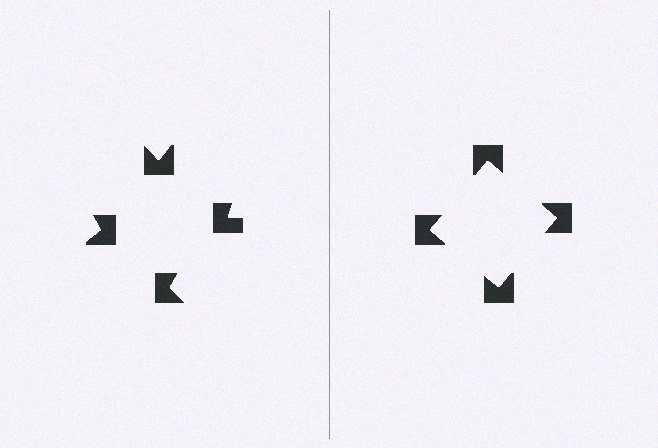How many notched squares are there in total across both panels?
8 — 4 on each side.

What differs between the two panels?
The notched squares are positioned identically on both sides; only the wedge orientations differ. On the right they align to a square; on the left they are misaligned.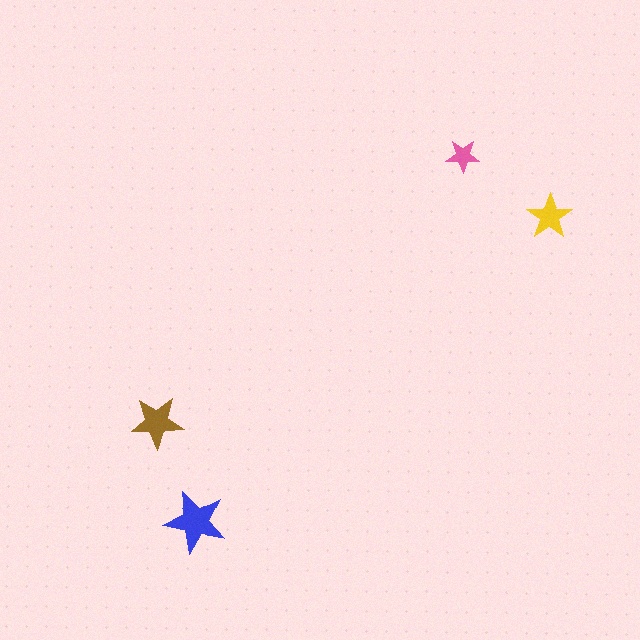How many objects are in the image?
There are 4 objects in the image.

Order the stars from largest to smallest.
the blue one, the brown one, the yellow one, the pink one.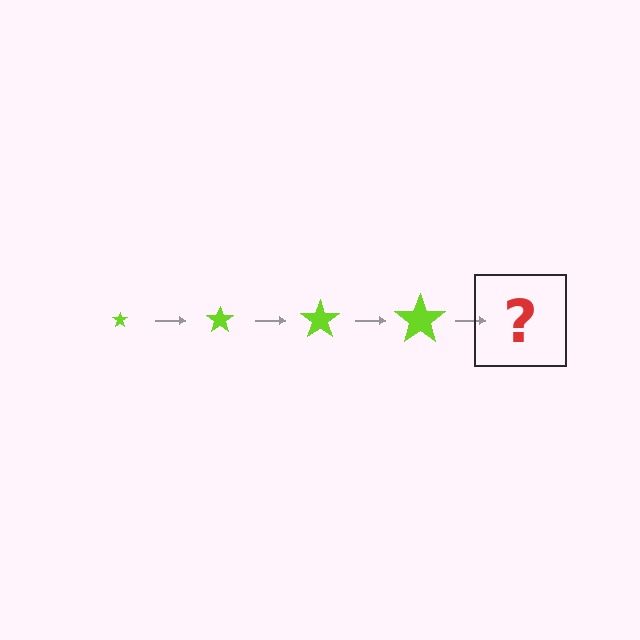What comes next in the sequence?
The next element should be a lime star, larger than the previous one.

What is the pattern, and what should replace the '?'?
The pattern is that the star gets progressively larger each step. The '?' should be a lime star, larger than the previous one.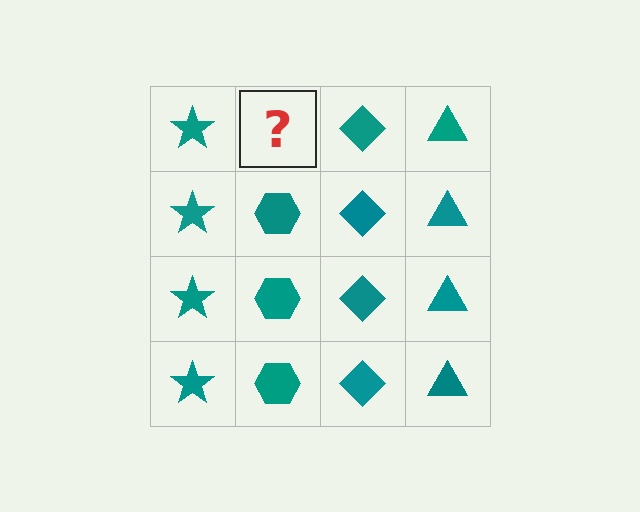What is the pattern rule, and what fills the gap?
The rule is that each column has a consistent shape. The gap should be filled with a teal hexagon.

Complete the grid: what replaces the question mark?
The question mark should be replaced with a teal hexagon.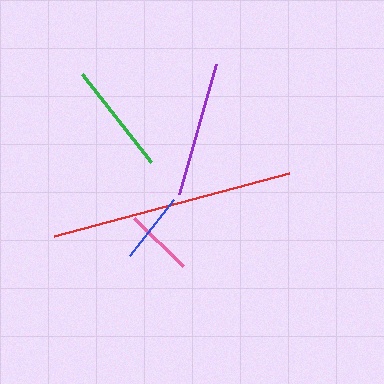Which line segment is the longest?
The red line is the longest at approximately 243 pixels.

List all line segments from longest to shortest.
From longest to shortest: red, purple, green, blue, pink.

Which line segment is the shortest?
The pink line is the shortest at approximately 68 pixels.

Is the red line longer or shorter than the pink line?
The red line is longer than the pink line.